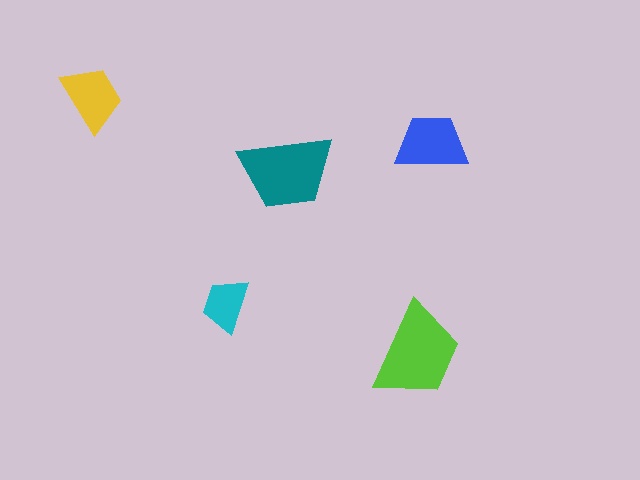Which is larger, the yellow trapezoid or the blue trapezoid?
The blue one.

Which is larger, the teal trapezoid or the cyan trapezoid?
The teal one.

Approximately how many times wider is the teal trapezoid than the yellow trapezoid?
About 1.5 times wider.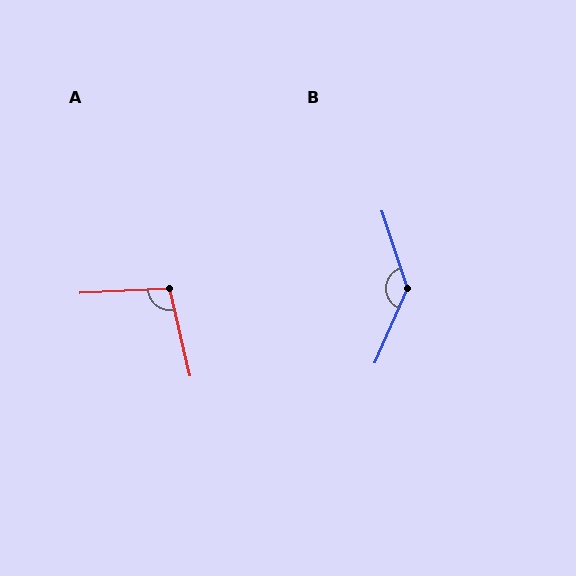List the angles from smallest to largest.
A (100°), B (139°).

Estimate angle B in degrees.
Approximately 139 degrees.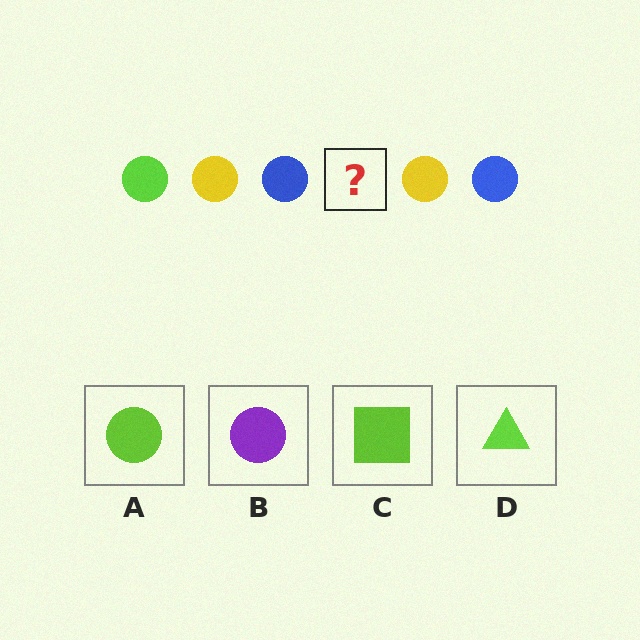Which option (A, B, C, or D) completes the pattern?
A.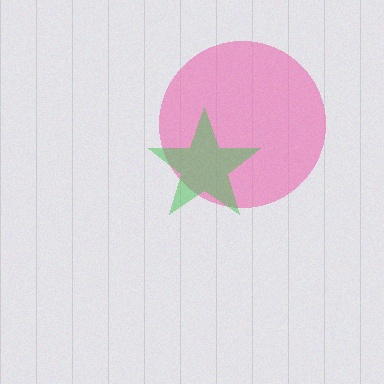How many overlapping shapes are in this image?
There are 2 overlapping shapes in the image.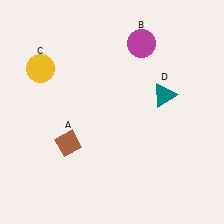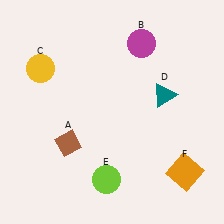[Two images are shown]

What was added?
A lime circle (E), an orange square (F) were added in Image 2.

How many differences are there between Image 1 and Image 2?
There are 2 differences between the two images.